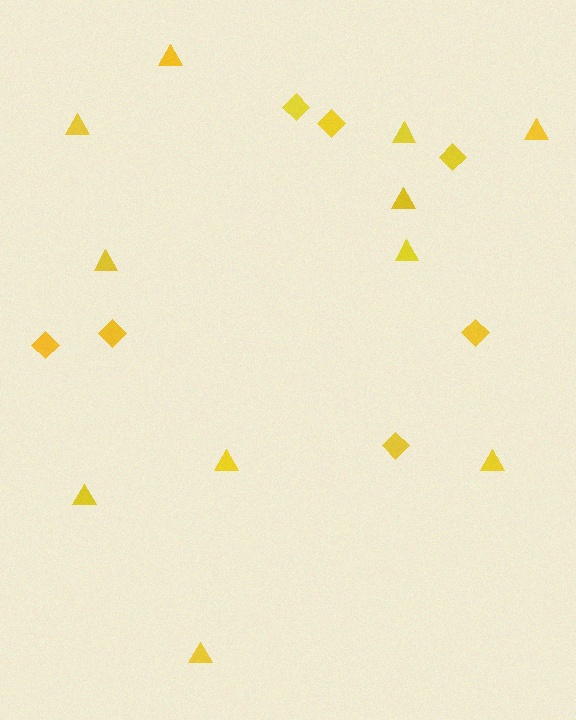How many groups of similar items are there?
There are 2 groups: one group of triangles (11) and one group of diamonds (7).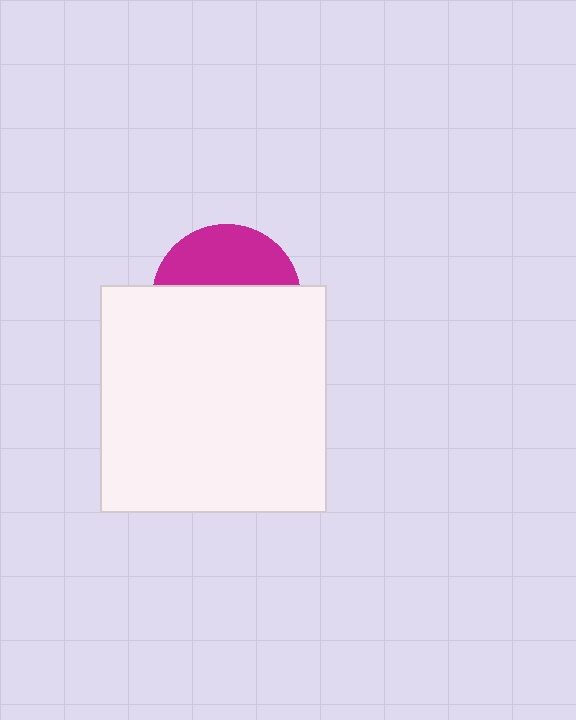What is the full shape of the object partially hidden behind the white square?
The partially hidden object is a magenta circle.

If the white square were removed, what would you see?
You would see the complete magenta circle.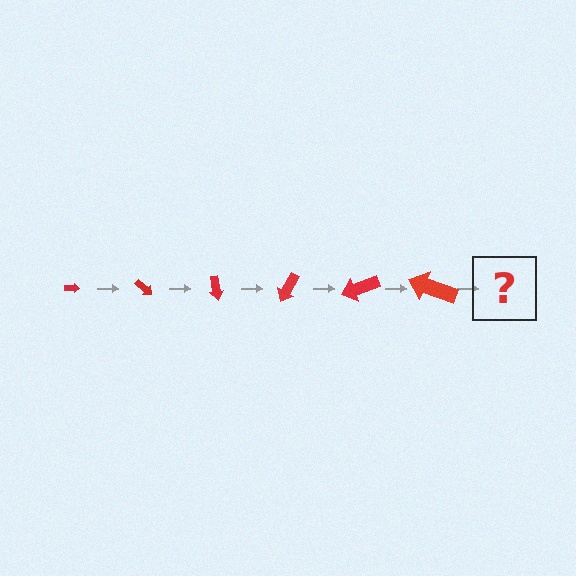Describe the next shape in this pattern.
It should be an arrow, larger than the previous one and rotated 240 degrees from the start.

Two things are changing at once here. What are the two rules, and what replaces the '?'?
The two rules are that the arrow grows larger each step and it rotates 40 degrees each step. The '?' should be an arrow, larger than the previous one and rotated 240 degrees from the start.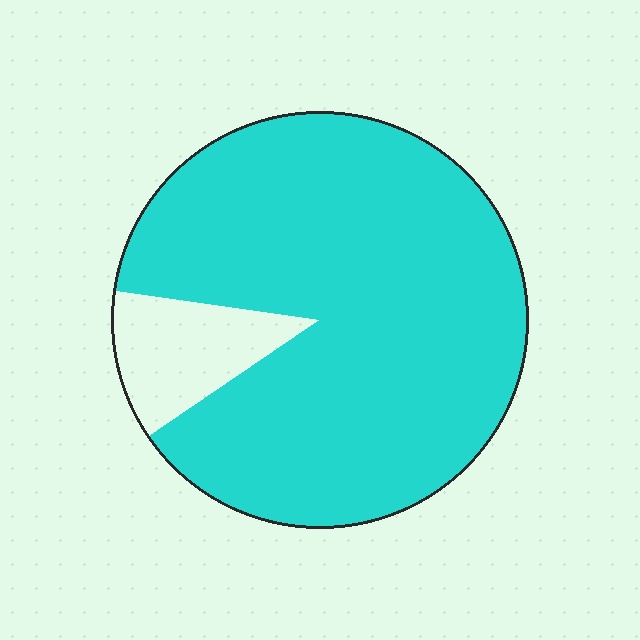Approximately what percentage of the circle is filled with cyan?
Approximately 90%.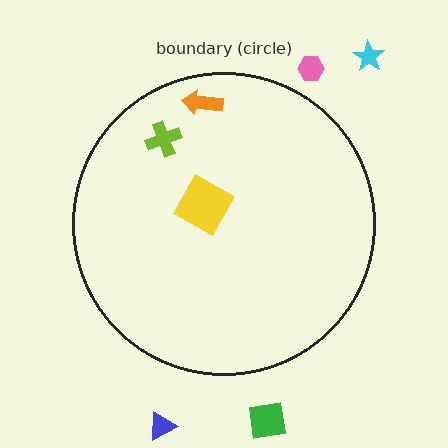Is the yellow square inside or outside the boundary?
Inside.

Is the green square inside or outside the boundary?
Outside.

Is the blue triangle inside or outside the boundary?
Outside.